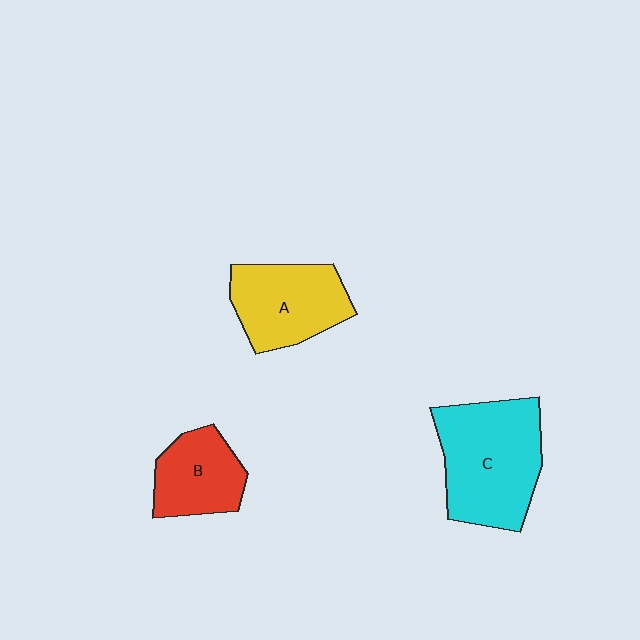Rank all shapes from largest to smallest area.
From largest to smallest: C (cyan), A (yellow), B (red).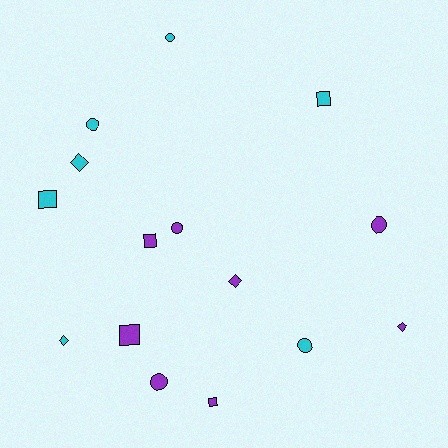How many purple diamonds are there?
There are 2 purple diamonds.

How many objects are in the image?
There are 15 objects.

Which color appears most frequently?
Purple, with 8 objects.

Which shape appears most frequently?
Circle, with 6 objects.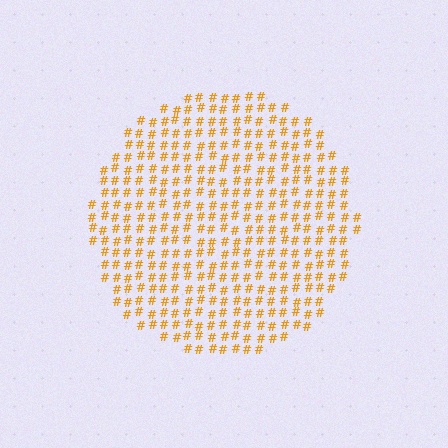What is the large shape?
The large shape is a circle.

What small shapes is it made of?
It is made of small hash symbols.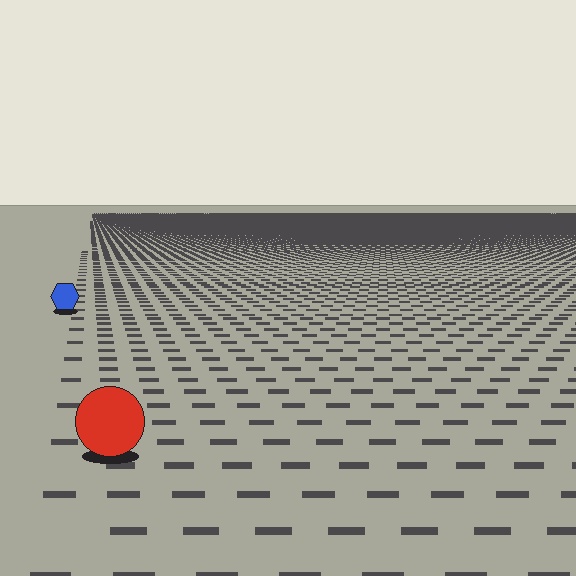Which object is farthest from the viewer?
The blue hexagon is farthest from the viewer. It appears smaller and the ground texture around it is denser.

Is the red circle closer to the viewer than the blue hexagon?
Yes. The red circle is closer — you can tell from the texture gradient: the ground texture is coarser near it.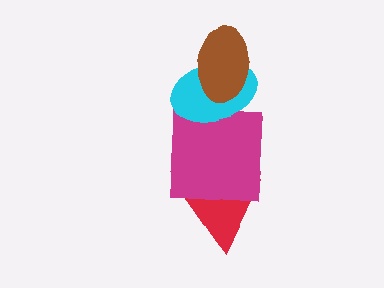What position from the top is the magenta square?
The magenta square is 3rd from the top.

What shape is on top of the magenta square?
The cyan ellipse is on top of the magenta square.